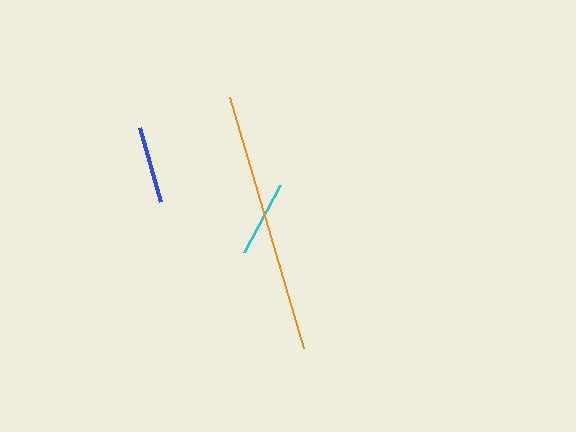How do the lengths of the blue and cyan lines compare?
The blue and cyan lines are approximately the same length.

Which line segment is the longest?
The orange line is the longest at approximately 262 pixels.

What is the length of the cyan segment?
The cyan segment is approximately 77 pixels long.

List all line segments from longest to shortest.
From longest to shortest: orange, blue, cyan.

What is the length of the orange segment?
The orange segment is approximately 262 pixels long.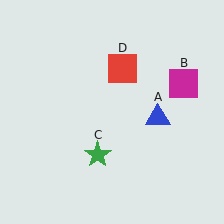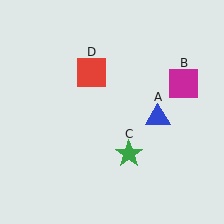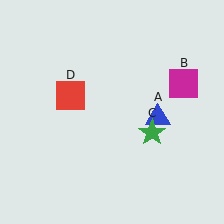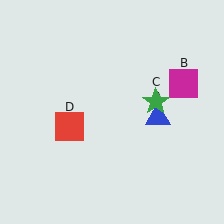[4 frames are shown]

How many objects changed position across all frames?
2 objects changed position: green star (object C), red square (object D).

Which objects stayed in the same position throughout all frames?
Blue triangle (object A) and magenta square (object B) remained stationary.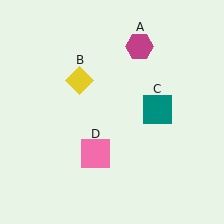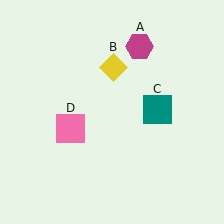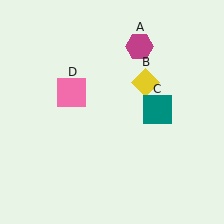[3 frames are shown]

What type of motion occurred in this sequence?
The yellow diamond (object B), pink square (object D) rotated clockwise around the center of the scene.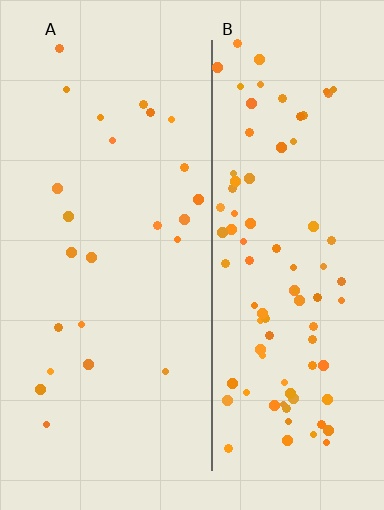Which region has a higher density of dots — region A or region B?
B (the right).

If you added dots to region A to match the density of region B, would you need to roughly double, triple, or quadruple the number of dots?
Approximately quadruple.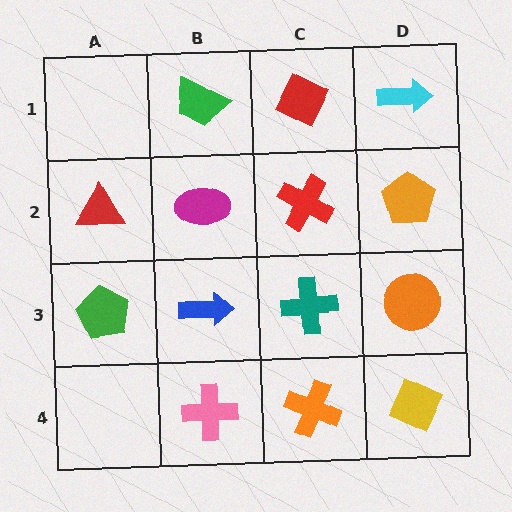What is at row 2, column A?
A red triangle.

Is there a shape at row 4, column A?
No, that cell is empty.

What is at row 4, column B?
A pink cross.